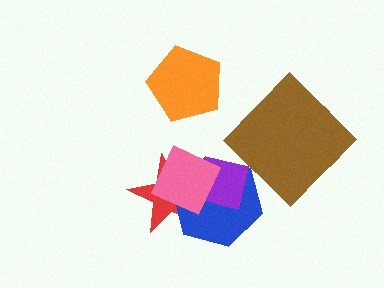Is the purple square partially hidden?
Yes, it is partially covered by another shape.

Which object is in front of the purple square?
The pink square is in front of the purple square.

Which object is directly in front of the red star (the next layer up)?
The blue hexagon is directly in front of the red star.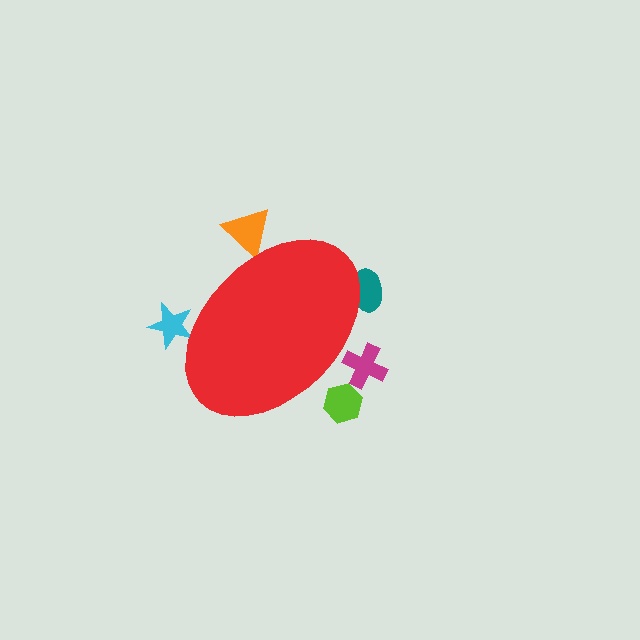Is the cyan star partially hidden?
Yes, the cyan star is partially hidden behind the red ellipse.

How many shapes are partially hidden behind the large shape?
5 shapes are partially hidden.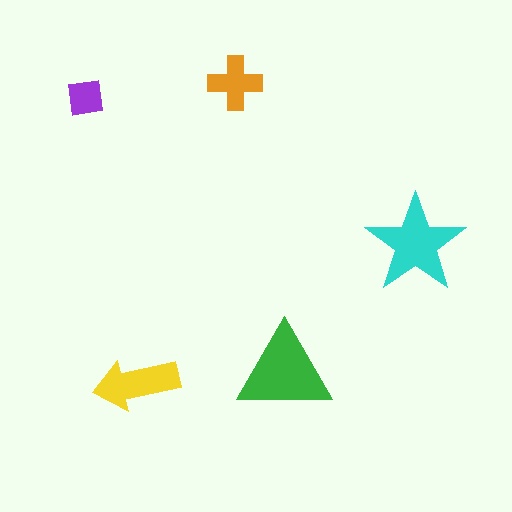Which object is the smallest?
The purple square.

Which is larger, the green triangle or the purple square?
The green triangle.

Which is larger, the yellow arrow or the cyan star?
The cyan star.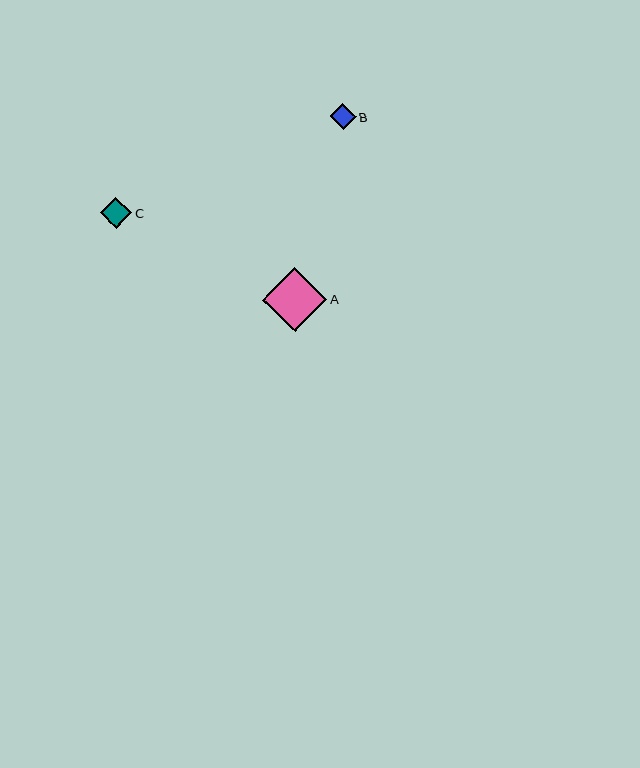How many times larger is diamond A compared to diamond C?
Diamond A is approximately 2.1 times the size of diamond C.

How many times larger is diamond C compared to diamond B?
Diamond C is approximately 1.2 times the size of diamond B.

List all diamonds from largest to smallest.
From largest to smallest: A, C, B.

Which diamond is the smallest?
Diamond B is the smallest with a size of approximately 26 pixels.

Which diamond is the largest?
Diamond A is the largest with a size of approximately 65 pixels.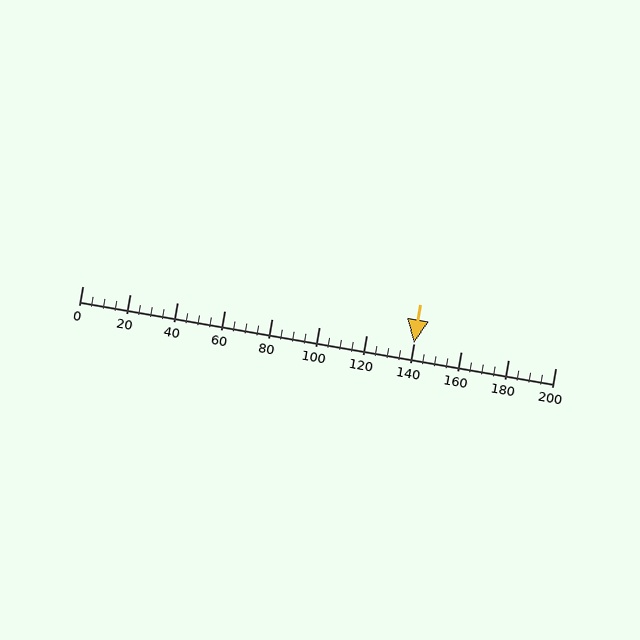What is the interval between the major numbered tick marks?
The major tick marks are spaced 20 units apart.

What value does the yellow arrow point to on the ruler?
The yellow arrow points to approximately 140.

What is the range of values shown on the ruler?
The ruler shows values from 0 to 200.